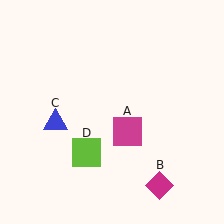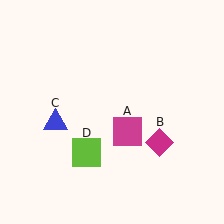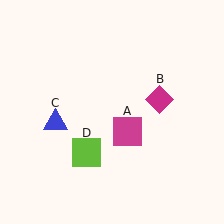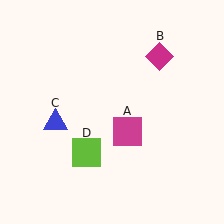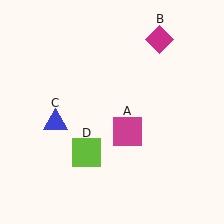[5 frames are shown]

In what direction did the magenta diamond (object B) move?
The magenta diamond (object B) moved up.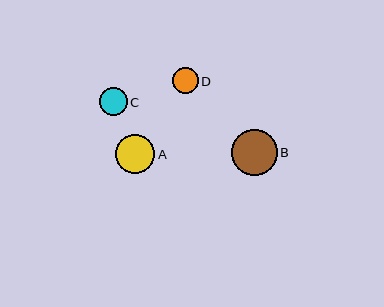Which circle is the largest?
Circle B is the largest with a size of approximately 45 pixels.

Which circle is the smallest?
Circle D is the smallest with a size of approximately 26 pixels.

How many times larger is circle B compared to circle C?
Circle B is approximately 1.6 times the size of circle C.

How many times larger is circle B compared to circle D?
Circle B is approximately 1.8 times the size of circle D.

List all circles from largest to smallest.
From largest to smallest: B, A, C, D.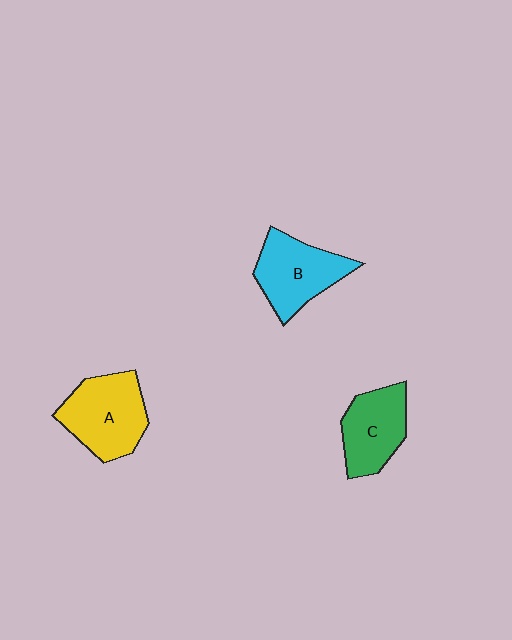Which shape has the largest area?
Shape A (yellow).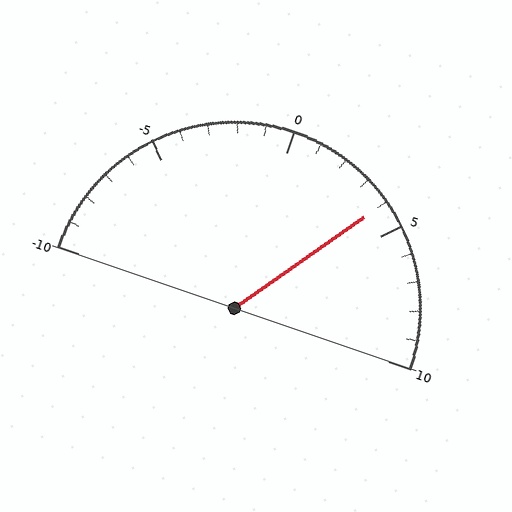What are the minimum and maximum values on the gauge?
The gauge ranges from -10 to 10.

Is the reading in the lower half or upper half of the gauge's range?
The reading is in the upper half of the range (-10 to 10).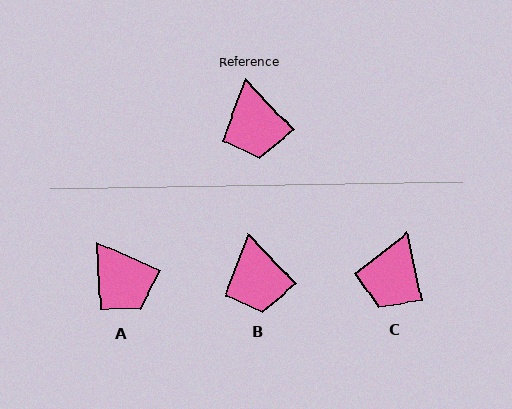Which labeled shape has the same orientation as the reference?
B.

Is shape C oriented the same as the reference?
No, it is off by about 31 degrees.